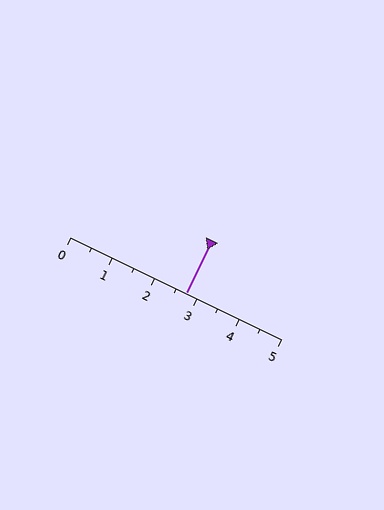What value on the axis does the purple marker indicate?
The marker indicates approximately 2.8.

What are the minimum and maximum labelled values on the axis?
The axis runs from 0 to 5.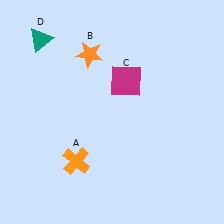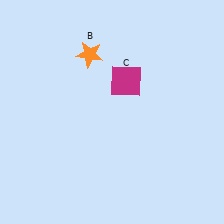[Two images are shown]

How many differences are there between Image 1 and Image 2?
There are 2 differences between the two images.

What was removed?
The orange cross (A), the teal triangle (D) were removed in Image 2.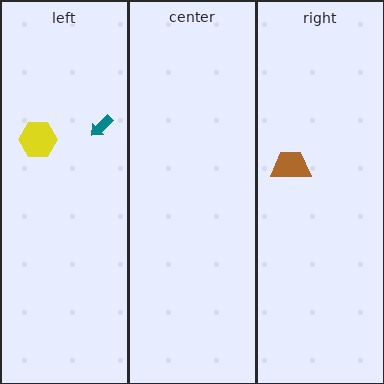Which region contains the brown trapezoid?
The right region.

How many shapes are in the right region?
1.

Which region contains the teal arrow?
The left region.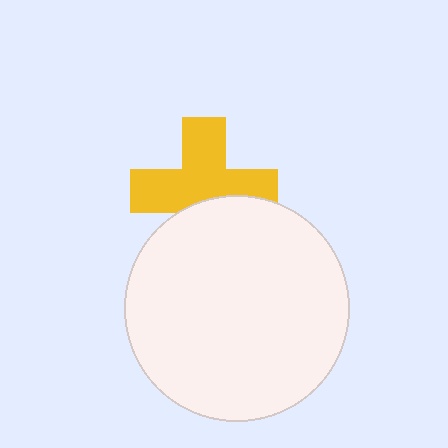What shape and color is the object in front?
The object in front is a white circle.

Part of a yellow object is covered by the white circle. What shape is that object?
It is a cross.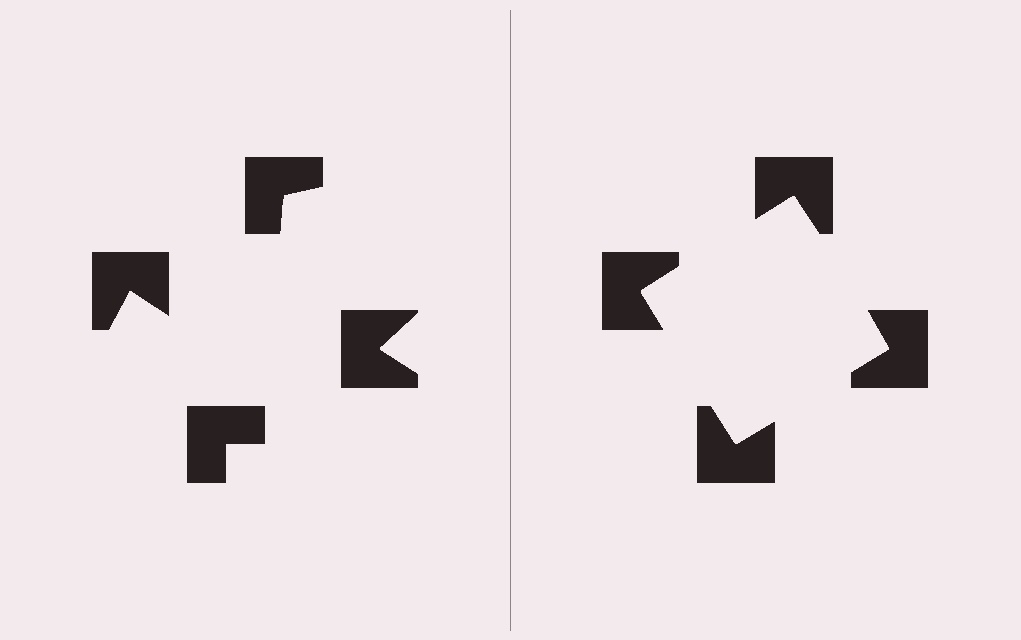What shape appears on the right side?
An illusory square.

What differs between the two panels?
The notched squares are positioned identically on both sides; only the wedge orientations differ. On the right they align to a square; on the left they are misaligned.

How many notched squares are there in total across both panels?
8 — 4 on each side.